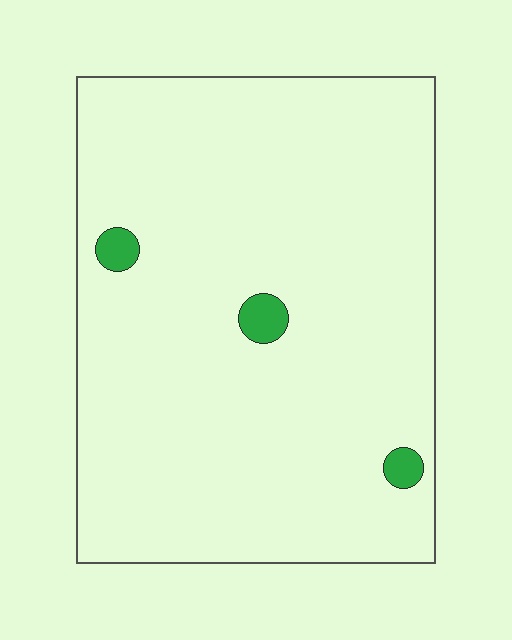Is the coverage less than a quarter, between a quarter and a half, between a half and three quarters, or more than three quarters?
Less than a quarter.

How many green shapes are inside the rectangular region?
3.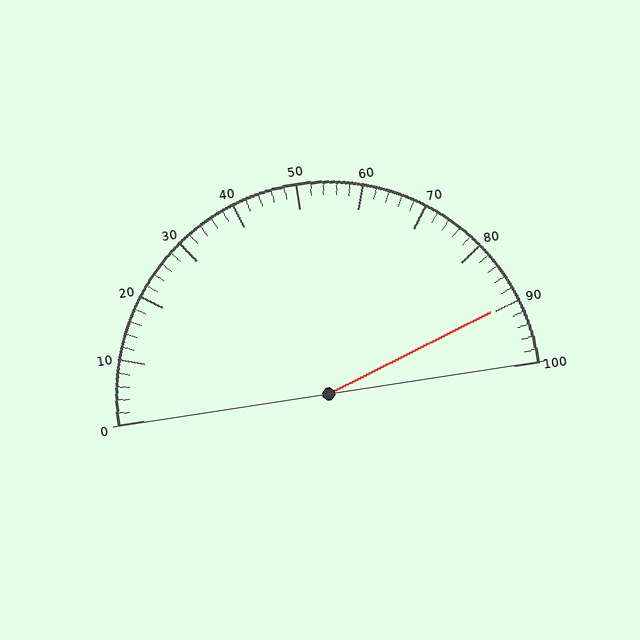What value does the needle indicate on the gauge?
The needle indicates approximately 90.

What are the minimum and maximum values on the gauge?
The gauge ranges from 0 to 100.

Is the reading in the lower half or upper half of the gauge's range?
The reading is in the upper half of the range (0 to 100).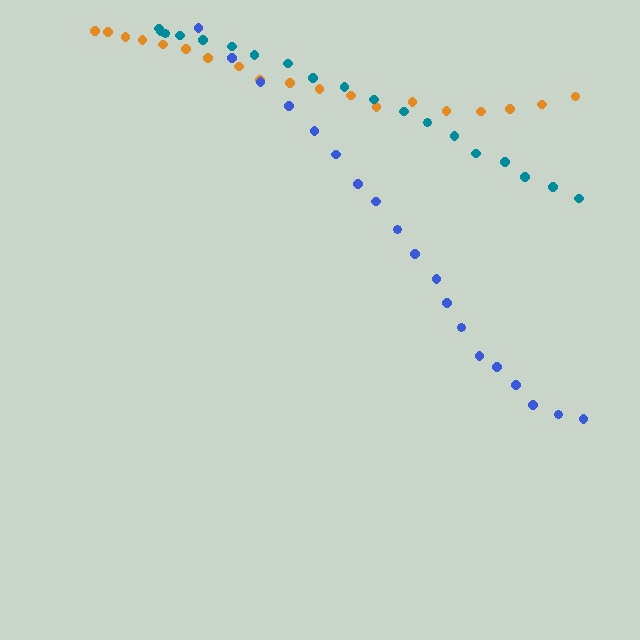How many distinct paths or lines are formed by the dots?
There are 3 distinct paths.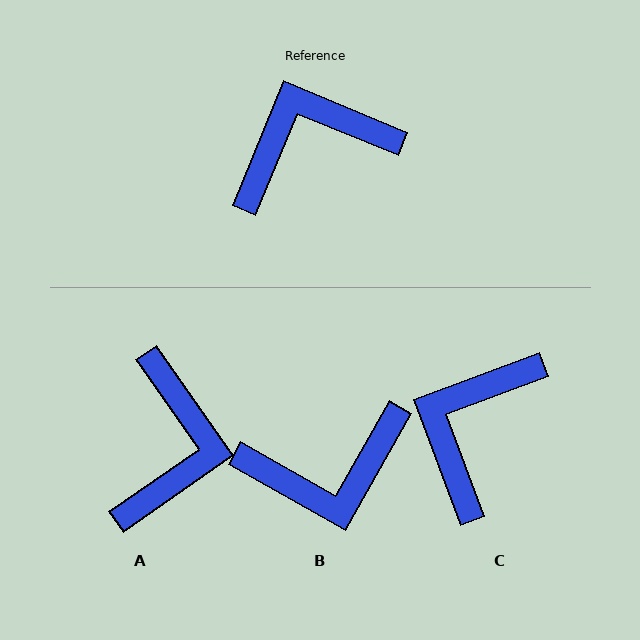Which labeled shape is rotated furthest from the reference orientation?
B, about 173 degrees away.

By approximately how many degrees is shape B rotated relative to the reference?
Approximately 173 degrees counter-clockwise.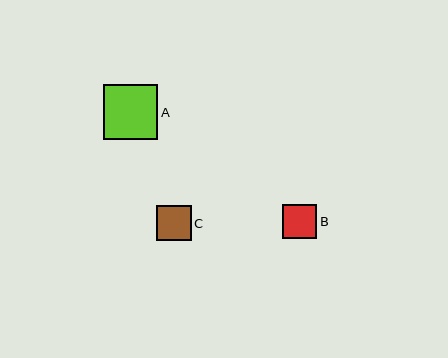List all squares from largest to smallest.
From largest to smallest: A, C, B.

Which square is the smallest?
Square B is the smallest with a size of approximately 34 pixels.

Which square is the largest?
Square A is the largest with a size of approximately 55 pixels.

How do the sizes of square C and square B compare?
Square C and square B are approximately the same size.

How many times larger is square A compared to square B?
Square A is approximately 1.6 times the size of square B.